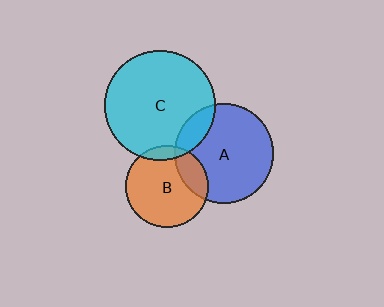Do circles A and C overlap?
Yes.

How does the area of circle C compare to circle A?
Approximately 1.2 times.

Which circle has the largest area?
Circle C (cyan).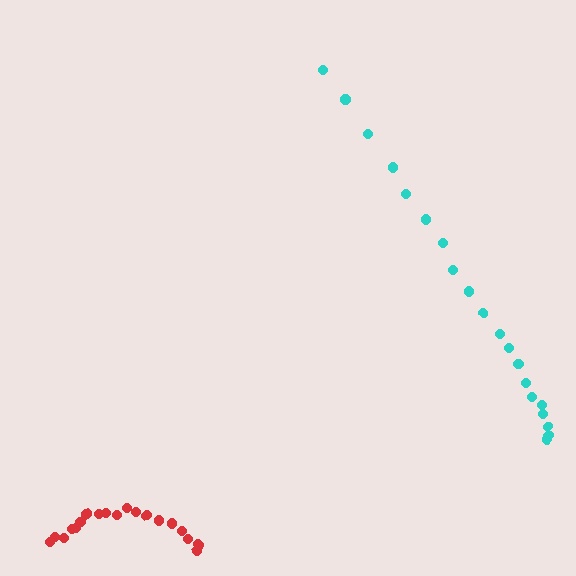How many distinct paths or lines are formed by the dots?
There are 2 distinct paths.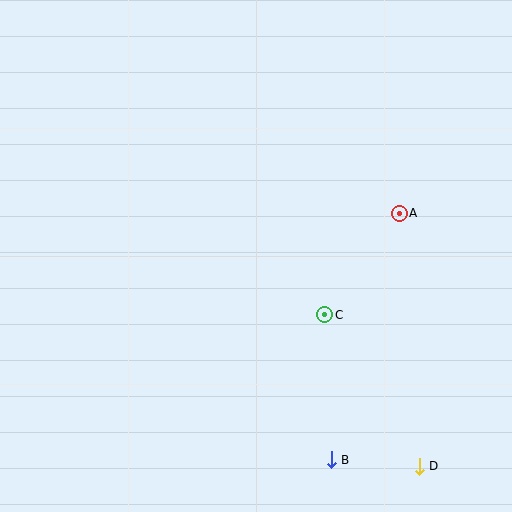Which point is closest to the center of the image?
Point C at (325, 315) is closest to the center.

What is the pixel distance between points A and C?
The distance between A and C is 126 pixels.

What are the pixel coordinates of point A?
Point A is at (399, 213).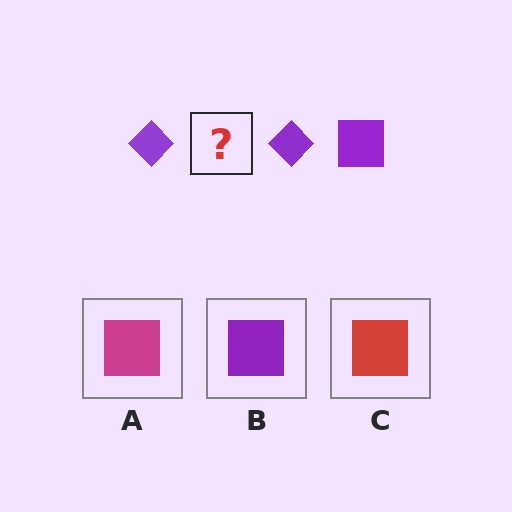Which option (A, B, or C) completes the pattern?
B.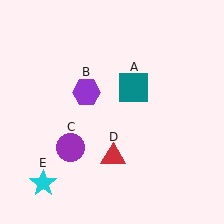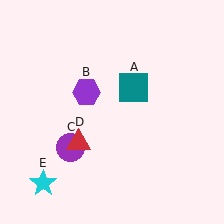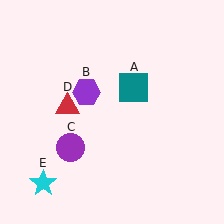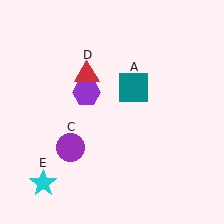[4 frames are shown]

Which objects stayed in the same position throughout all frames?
Teal square (object A) and purple hexagon (object B) and purple circle (object C) and cyan star (object E) remained stationary.